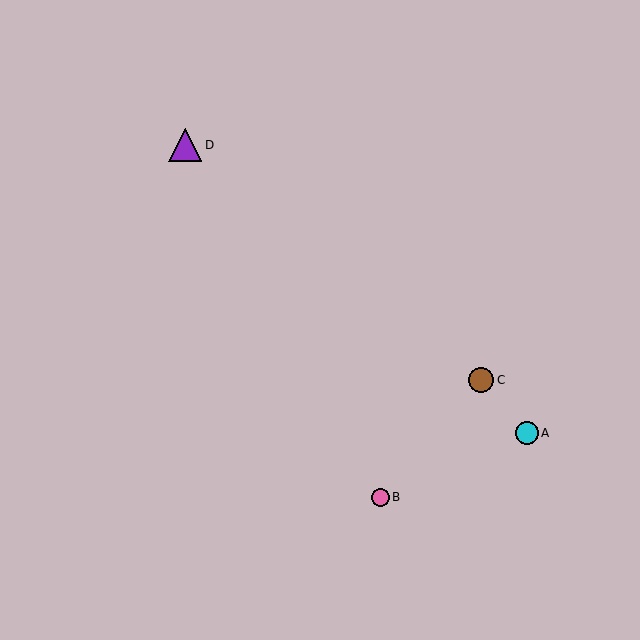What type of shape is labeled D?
Shape D is a purple triangle.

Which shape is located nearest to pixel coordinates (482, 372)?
The brown circle (labeled C) at (481, 380) is nearest to that location.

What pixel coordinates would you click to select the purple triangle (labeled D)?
Click at (185, 145) to select the purple triangle D.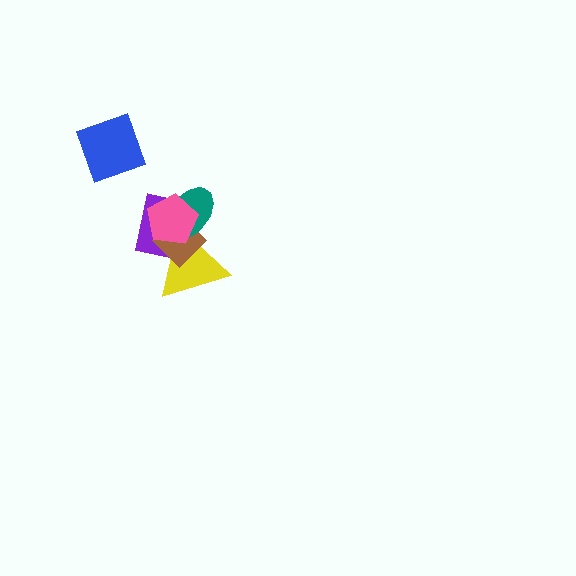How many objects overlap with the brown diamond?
4 objects overlap with the brown diamond.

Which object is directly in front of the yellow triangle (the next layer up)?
The brown diamond is directly in front of the yellow triangle.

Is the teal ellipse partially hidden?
Yes, it is partially covered by another shape.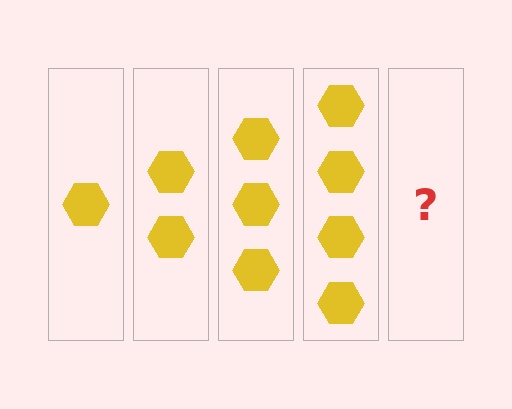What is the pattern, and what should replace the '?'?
The pattern is that each step adds one more hexagon. The '?' should be 5 hexagons.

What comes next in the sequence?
The next element should be 5 hexagons.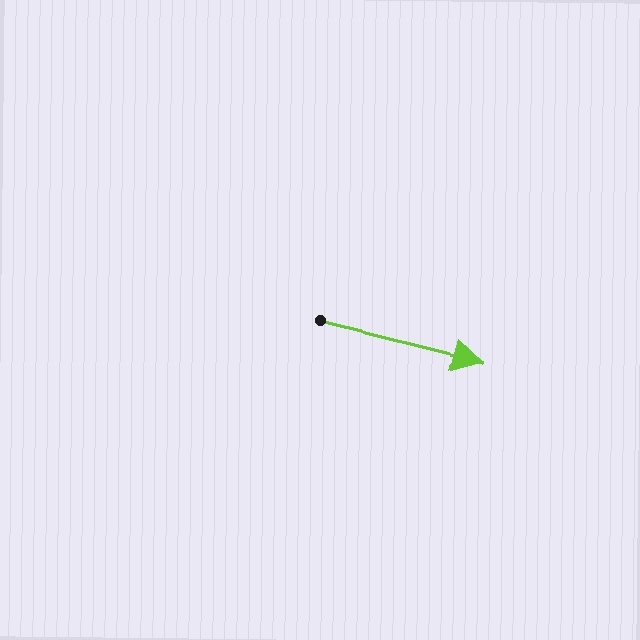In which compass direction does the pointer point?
East.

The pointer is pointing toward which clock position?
Roughly 3 o'clock.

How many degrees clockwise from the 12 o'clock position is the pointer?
Approximately 104 degrees.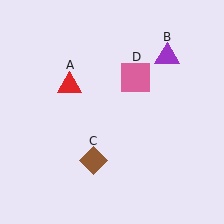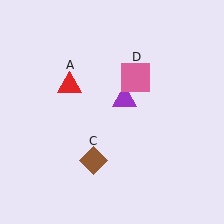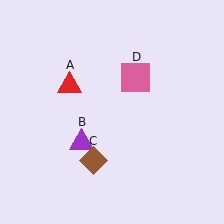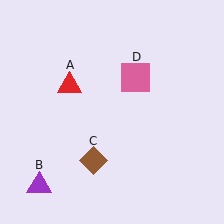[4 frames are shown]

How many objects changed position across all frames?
1 object changed position: purple triangle (object B).